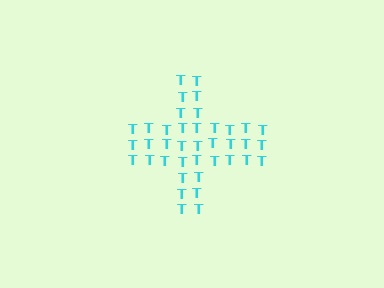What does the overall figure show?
The overall figure shows a cross.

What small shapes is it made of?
It is made of small letter T's.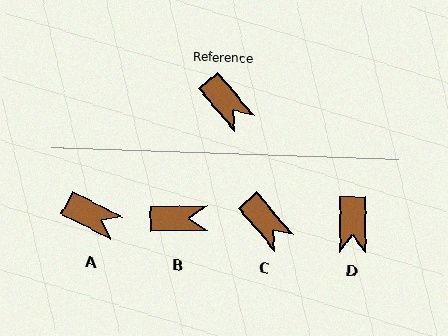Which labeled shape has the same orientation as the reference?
C.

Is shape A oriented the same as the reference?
No, it is off by about 23 degrees.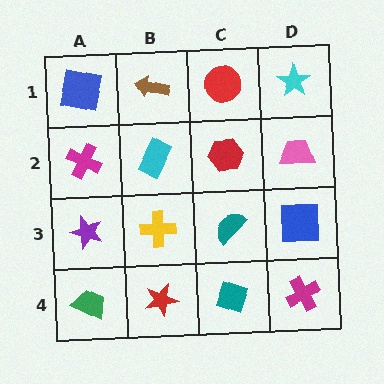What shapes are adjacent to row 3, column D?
A pink trapezoid (row 2, column D), a magenta cross (row 4, column D), a teal semicircle (row 3, column C).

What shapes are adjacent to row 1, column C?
A red hexagon (row 2, column C), a brown arrow (row 1, column B), a cyan star (row 1, column D).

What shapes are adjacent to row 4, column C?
A teal semicircle (row 3, column C), a red star (row 4, column B), a magenta cross (row 4, column D).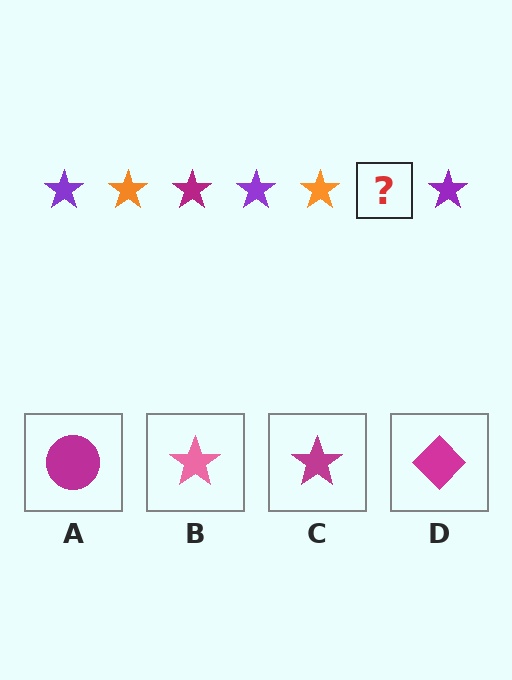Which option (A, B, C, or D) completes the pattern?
C.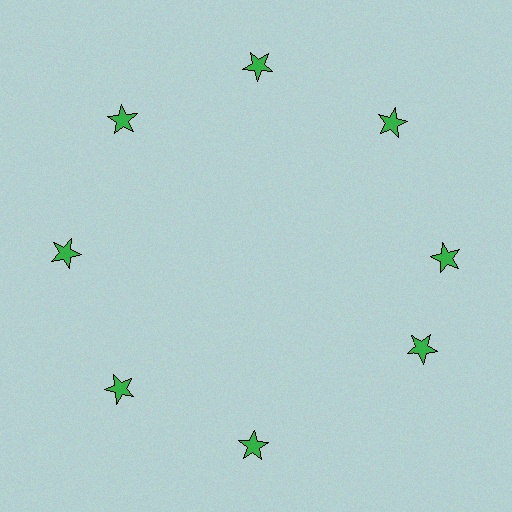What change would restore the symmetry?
The symmetry would be restored by rotating it back into even spacing with its neighbors so that all 8 stars sit at equal angles and equal distance from the center.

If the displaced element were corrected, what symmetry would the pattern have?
It would have 8-fold rotational symmetry — the pattern would map onto itself every 45 degrees.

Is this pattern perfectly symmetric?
No. The 8 green stars are arranged in a ring, but one element near the 4 o'clock position is rotated out of alignment along the ring, breaking the 8-fold rotational symmetry.